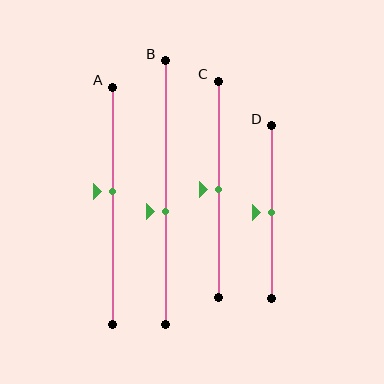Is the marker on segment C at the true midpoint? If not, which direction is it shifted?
Yes, the marker on segment C is at the true midpoint.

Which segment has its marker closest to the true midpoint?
Segment C has its marker closest to the true midpoint.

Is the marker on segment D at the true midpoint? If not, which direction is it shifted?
Yes, the marker on segment D is at the true midpoint.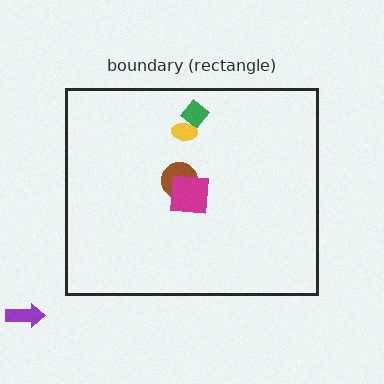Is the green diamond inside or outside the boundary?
Inside.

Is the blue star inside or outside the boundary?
Inside.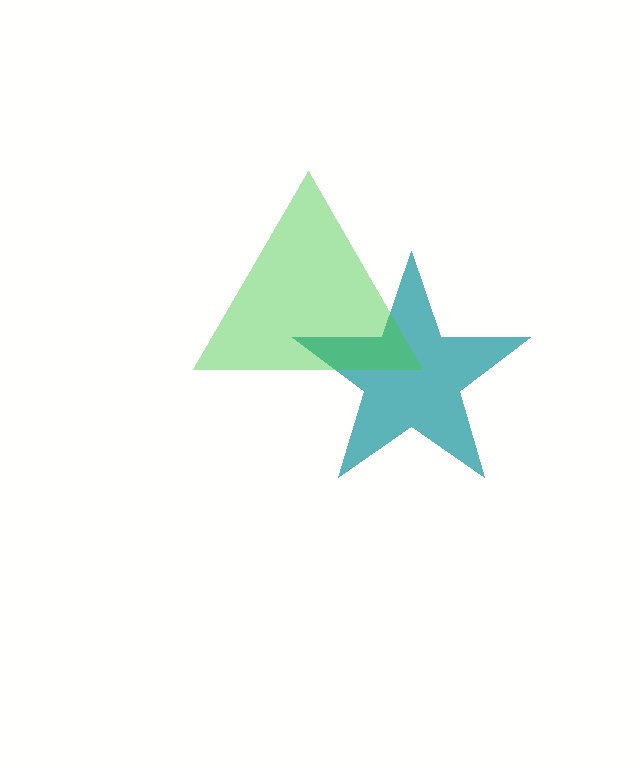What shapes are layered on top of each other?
The layered shapes are: a teal star, a green triangle.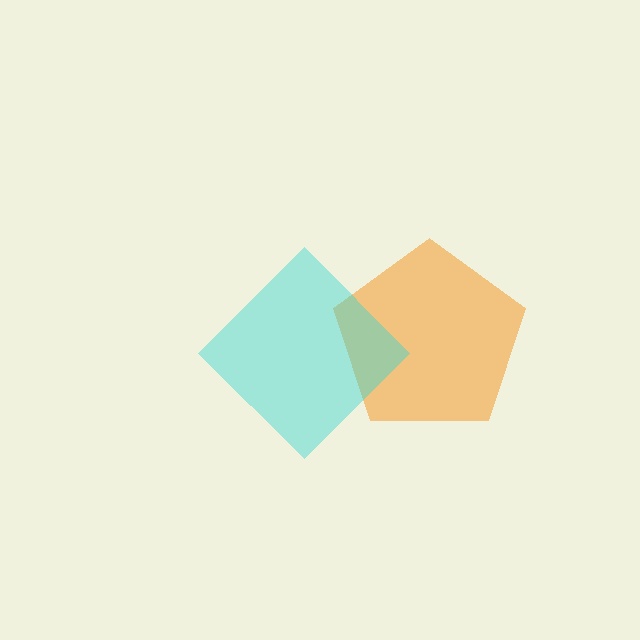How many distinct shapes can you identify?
There are 2 distinct shapes: an orange pentagon, a cyan diamond.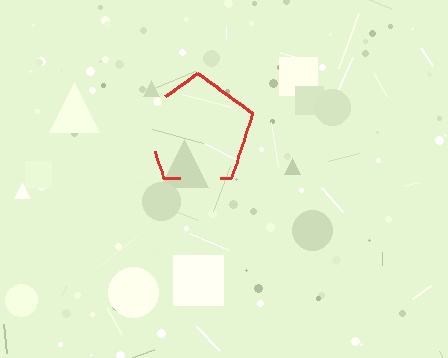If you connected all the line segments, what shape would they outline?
They would outline a pentagon.